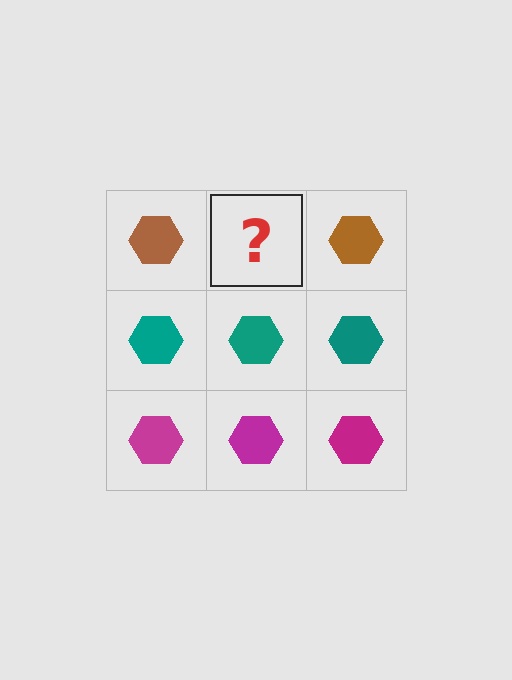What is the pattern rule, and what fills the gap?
The rule is that each row has a consistent color. The gap should be filled with a brown hexagon.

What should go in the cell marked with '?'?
The missing cell should contain a brown hexagon.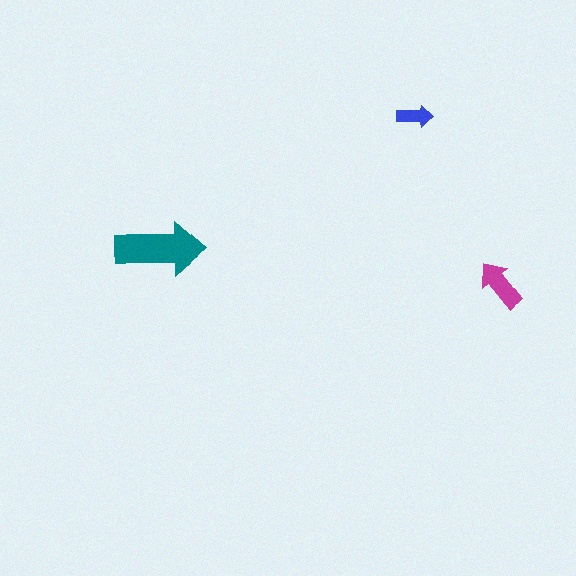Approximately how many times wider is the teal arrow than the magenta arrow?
About 1.5 times wider.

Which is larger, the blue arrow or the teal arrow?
The teal one.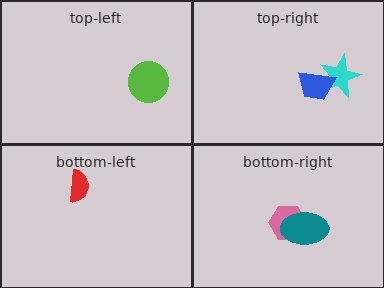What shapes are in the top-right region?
The cyan star, the blue trapezoid.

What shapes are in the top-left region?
The lime circle.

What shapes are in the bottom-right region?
The pink hexagon, the teal ellipse.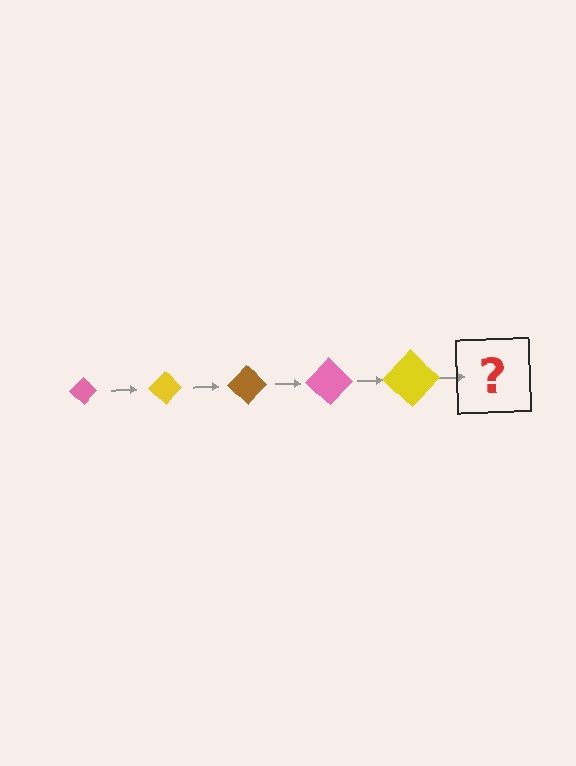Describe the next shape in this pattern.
It should be a brown diamond, larger than the previous one.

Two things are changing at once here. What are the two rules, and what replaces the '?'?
The two rules are that the diamond grows larger each step and the color cycles through pink, yellow, and brown. The '?' should be a brown diamond, larger than the previous one.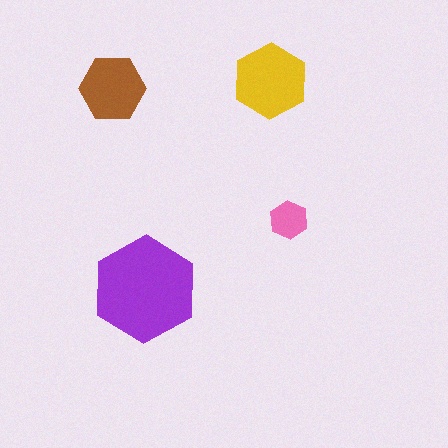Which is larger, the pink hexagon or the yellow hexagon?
The yellow one.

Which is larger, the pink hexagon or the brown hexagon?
The brown one.